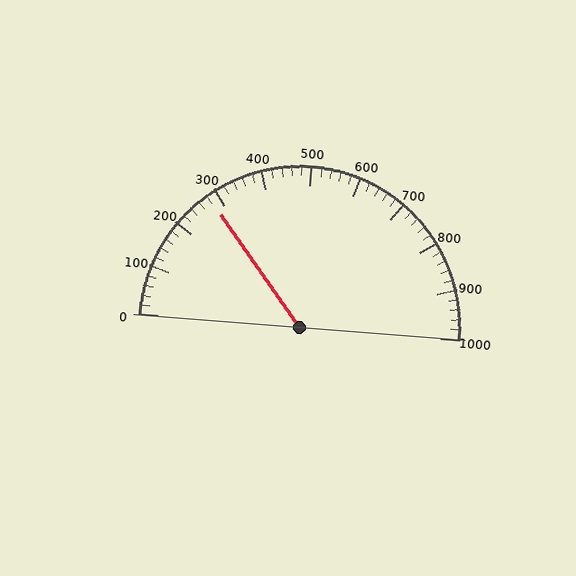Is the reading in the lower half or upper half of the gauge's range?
The reading is in the lower half of the range (0 to 1000).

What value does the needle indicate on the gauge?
The needle indicates approximately 280.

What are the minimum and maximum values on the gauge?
The gauge ranges from 0 to 1000.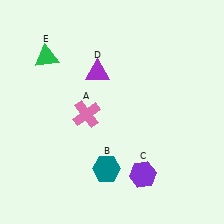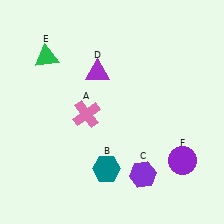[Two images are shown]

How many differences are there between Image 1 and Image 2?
There is 1 difference between the two images.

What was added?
A purple circle (F) was added in Image 2.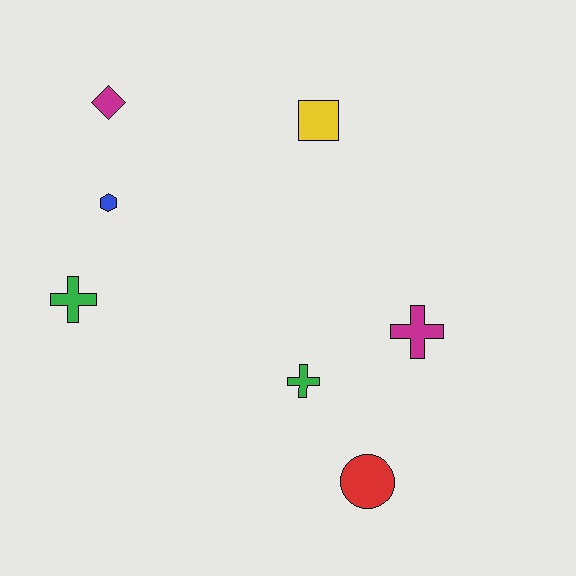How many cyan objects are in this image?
There are no cyan objects.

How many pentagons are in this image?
There are no pentagons.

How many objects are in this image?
There are 7 objects.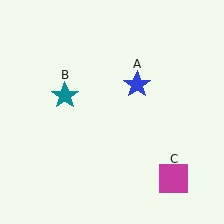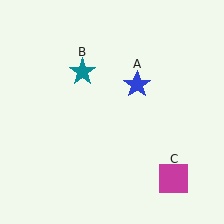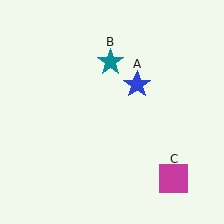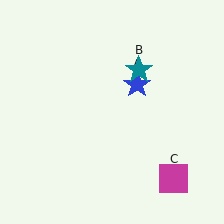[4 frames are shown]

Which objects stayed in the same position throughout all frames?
Blue star (object A) and magenta square (object C) remained stationary.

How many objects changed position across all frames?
1 object changed position: teal star (object B).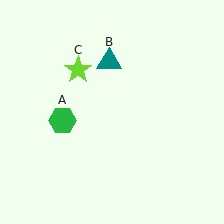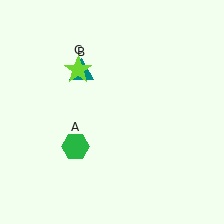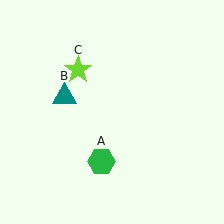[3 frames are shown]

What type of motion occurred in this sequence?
The green hexagon (object A), teal triangle (object B) rotated counterclockwise around the center of the scene.